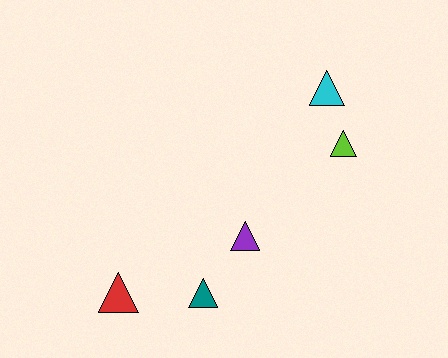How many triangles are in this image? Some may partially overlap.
There are 5 triangles.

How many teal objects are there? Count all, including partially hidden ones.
There is 1 teal object.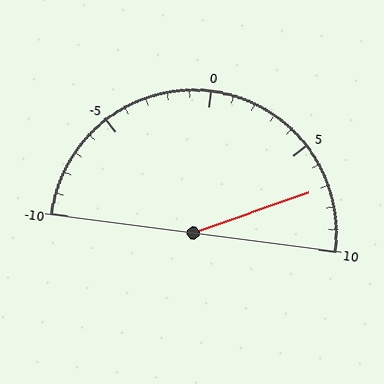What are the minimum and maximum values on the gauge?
The gauge ranges from -10 to 10.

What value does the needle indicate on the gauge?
The needle indicates approximately 7.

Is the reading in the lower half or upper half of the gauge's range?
The reading is in the upper half of the range (-10 to 10).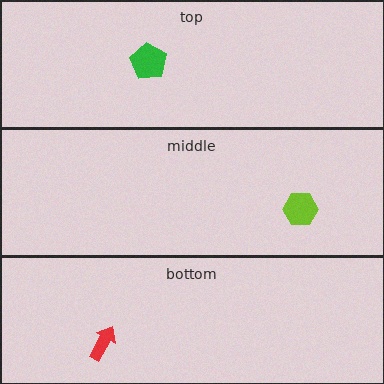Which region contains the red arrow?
The bottom region.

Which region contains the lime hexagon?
The middle region.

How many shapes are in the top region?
1.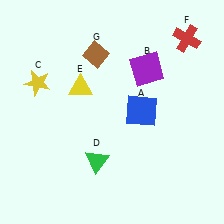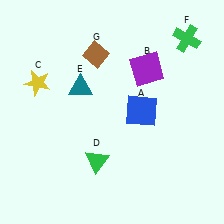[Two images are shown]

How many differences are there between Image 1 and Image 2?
There are 2 differences between the two images.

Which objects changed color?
E changed from yellow to teal. F changed from red to green.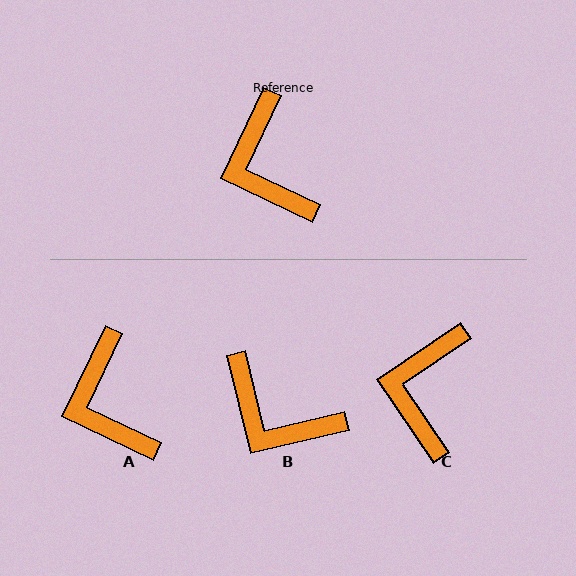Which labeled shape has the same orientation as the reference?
A.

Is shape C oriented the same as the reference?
No, it is off by about 30 degrees.